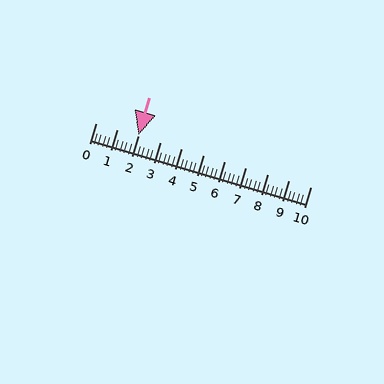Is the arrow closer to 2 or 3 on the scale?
The arrow is closer to 2.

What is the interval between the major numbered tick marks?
The major tick marks are spaced 1 units apart.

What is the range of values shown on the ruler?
The ruler shows values from 0 to 10.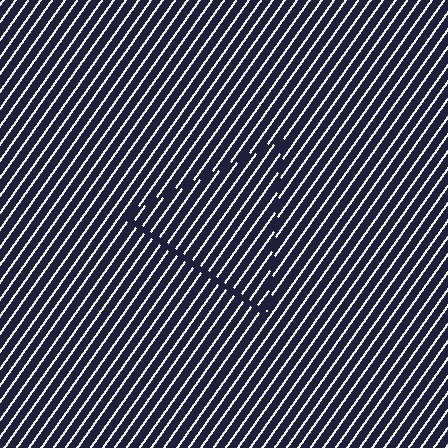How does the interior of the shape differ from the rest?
The interior of the shape contains the same grating, shifted by half a period — the contour is defined by the phase discontinuity where line-ends from the inner and outer gratings abut.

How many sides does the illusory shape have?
3 sides — the line-ends trace a triangle.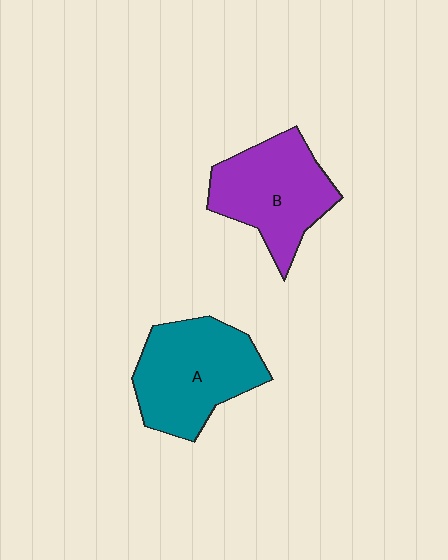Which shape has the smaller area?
Shape B (purple).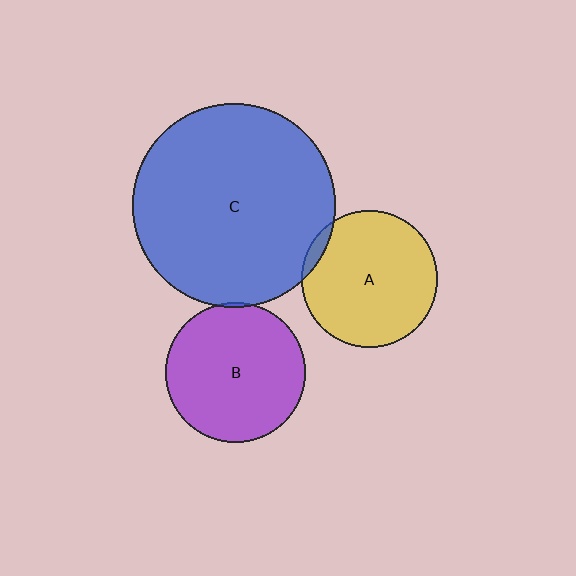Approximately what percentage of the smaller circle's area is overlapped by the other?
Approximately 5%.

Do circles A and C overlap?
Yes.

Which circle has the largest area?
Circle C (blue).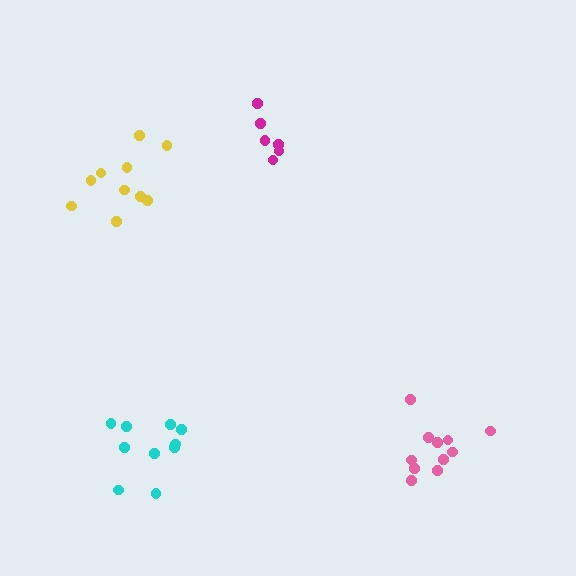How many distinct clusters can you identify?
There are 4 distinct clusters.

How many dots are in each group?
Group 1: 6 dots, Group 2: 11 dots, Group 3: 10 dots, Group 4: 10 dots (37 total).